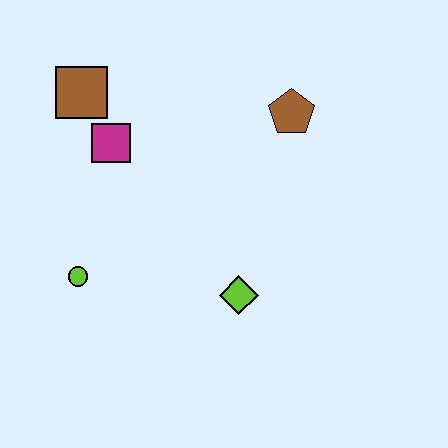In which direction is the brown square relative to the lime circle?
The brown square is above the lime circle.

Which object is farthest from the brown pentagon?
The lime circle is farthest from the brown pentagon.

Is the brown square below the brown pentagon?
No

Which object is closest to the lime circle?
The magenta square is closest to the lime circle.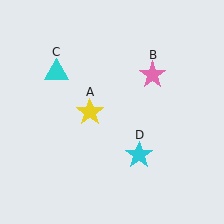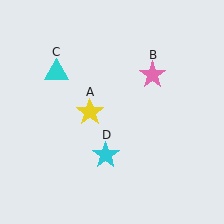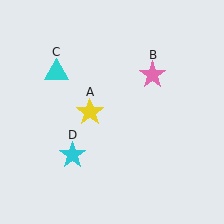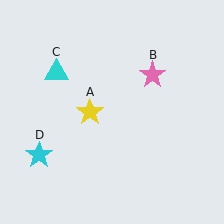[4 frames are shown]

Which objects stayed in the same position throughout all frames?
Yellow star (object A) and pink star (object B) and cyan triangle (object C) remained stationary.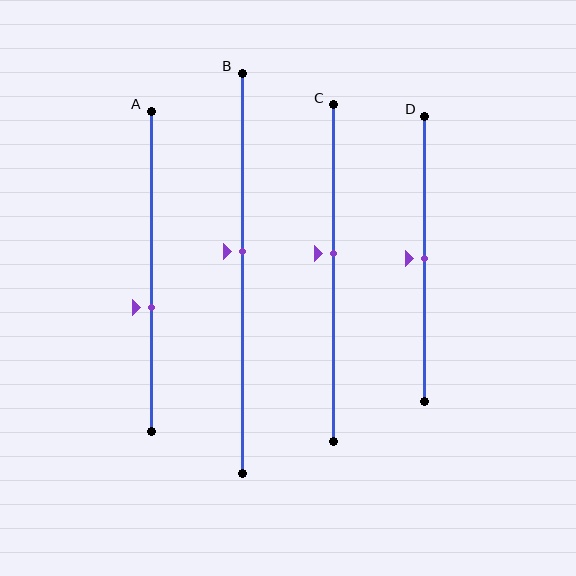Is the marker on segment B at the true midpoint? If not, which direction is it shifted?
No, the marker on segment B is shifted upward by about 5% of the segment length.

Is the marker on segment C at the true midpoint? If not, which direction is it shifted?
No, the marker on segment C is shifted upward by about 6% of the segment length.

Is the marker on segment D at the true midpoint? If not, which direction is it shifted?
Yes, the marker on segment D is at the true midpoint.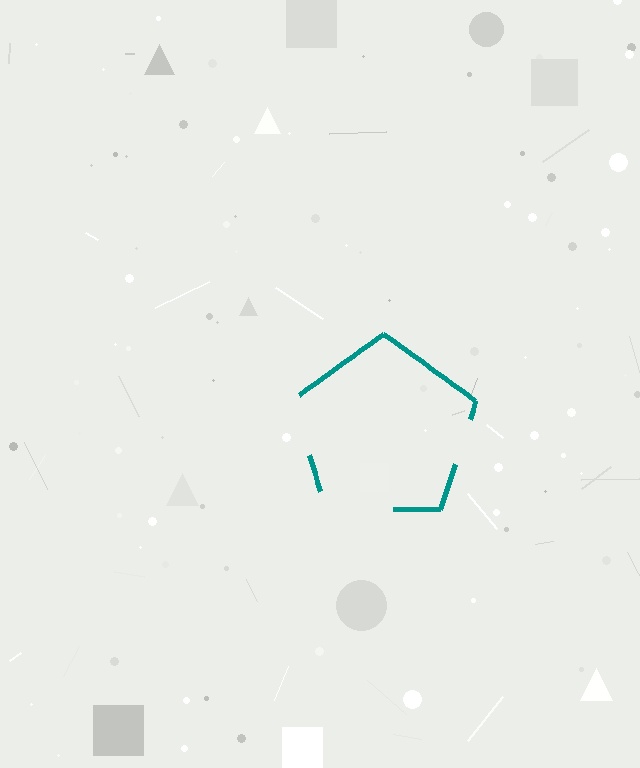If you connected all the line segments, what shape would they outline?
They would outline a pentagon.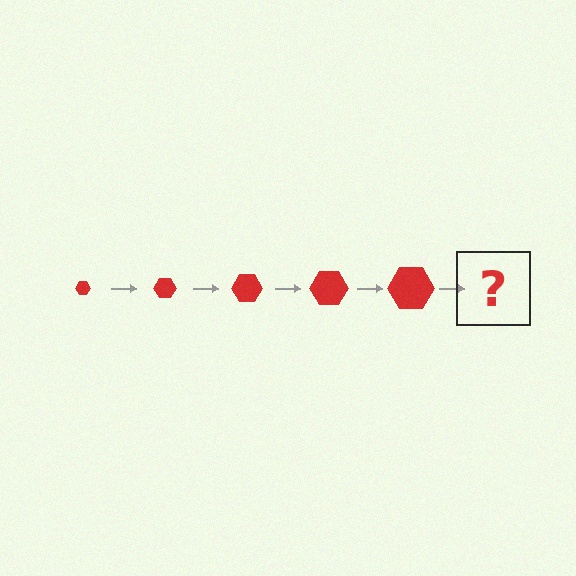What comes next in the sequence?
The next element should be a red hexagon, larger than the previous one.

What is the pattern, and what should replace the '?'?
The pattern is that the hexagon gets progressively larger each step. The '?' should be a red hexagon, larger than the previous one.